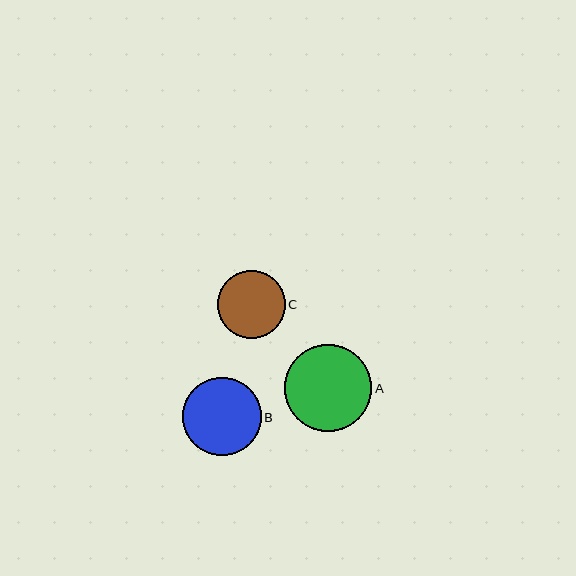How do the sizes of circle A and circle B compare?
Circle A and circle B are approximately the same size.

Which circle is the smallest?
Circle C is the smallest with a size of approximately 68 pixels.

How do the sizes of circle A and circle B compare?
Circle A and circle B are approximately the same size.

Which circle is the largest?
Circle A is the largest with a size of approximately 87 pixels.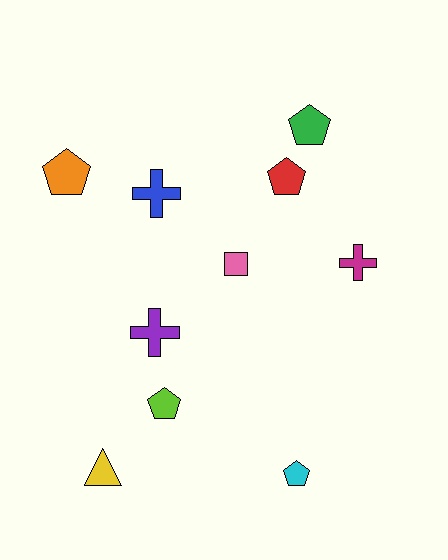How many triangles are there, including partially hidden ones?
There is 1 triangle.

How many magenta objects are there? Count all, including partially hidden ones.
There is 1 magenta object.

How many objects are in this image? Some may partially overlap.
There are 10 objects.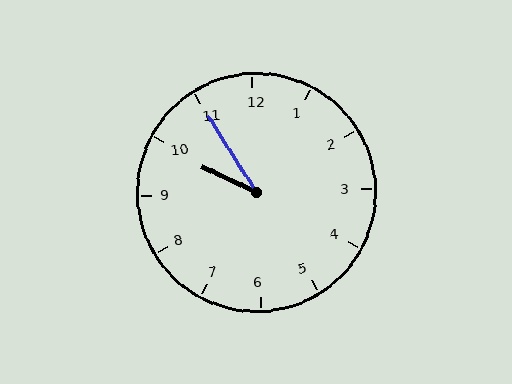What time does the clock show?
9:55.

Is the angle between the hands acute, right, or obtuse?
It is acute.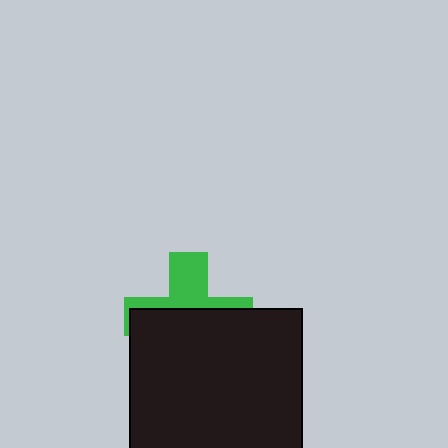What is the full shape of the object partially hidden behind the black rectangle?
The partially hidden object is a green cross.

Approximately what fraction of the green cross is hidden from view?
Roughly 62% of the green cross is hidden behind the black rectangle.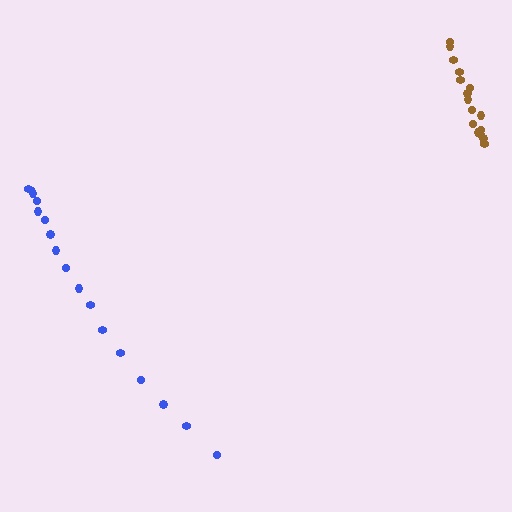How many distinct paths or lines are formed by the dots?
There are 2 distinct paths.